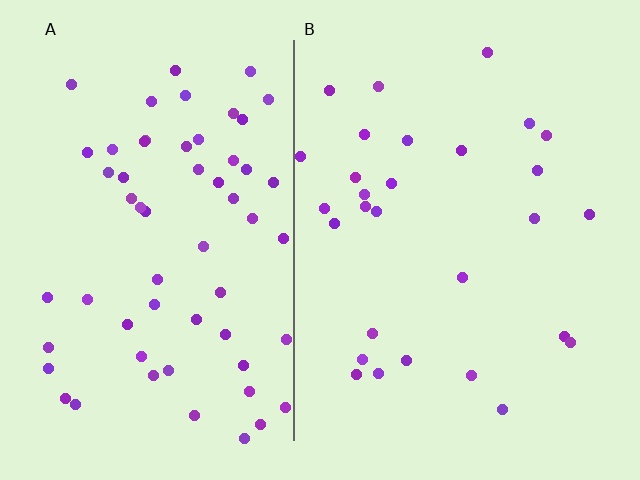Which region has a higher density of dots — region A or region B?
A (the left).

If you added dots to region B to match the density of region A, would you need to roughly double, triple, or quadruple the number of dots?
Approximately double.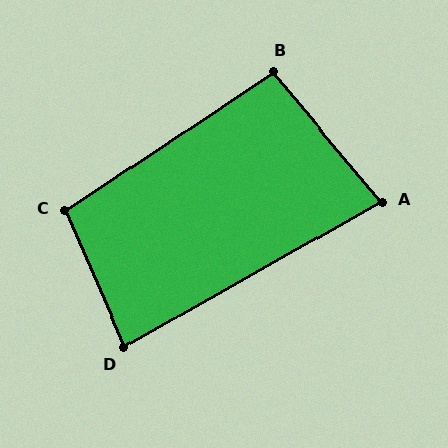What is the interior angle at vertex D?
Approximately 84 degrees (acute).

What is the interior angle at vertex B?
Approximately 96 degrees (obtuse).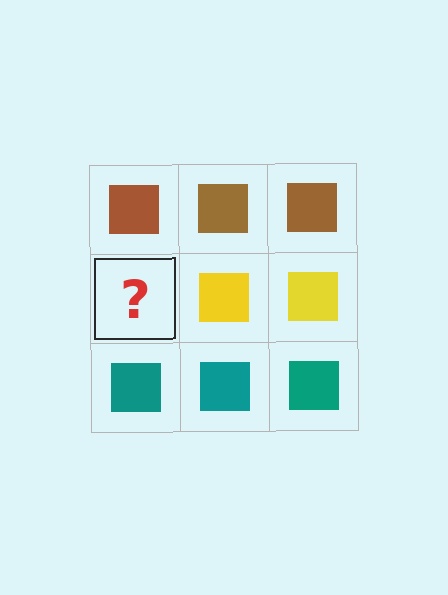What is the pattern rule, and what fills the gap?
The rule is that each row has a consistent color. The gap should be filled with a yellow square.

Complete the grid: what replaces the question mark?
The question mark should be replaced with a yellow square.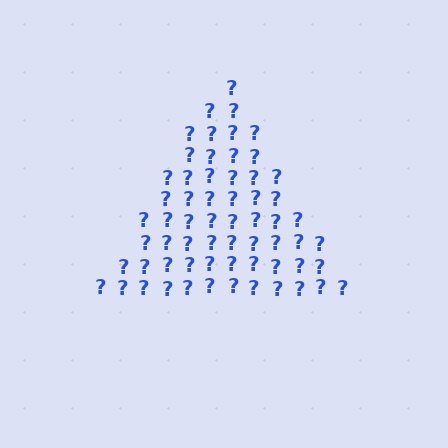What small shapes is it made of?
It is made of small question marks.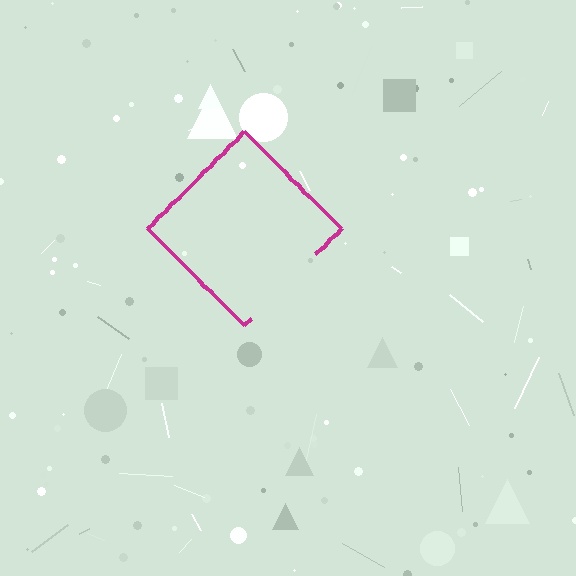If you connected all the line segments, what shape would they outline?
They would outline a diamond.